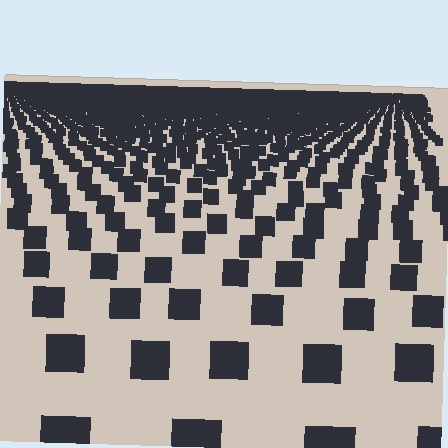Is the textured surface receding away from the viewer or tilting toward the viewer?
The surface is receding away from the viewer. Texture elements get smaller and denser toward the top.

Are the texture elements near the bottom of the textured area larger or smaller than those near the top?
Larger. Near the bottom, elements are closer to the viewer and appear at a bigger on-screen size.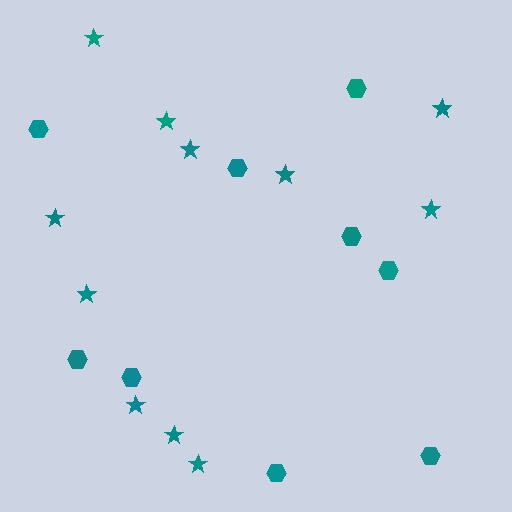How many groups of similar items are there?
There are 2 groups: one group of hexagons (9) and one group of stars (11).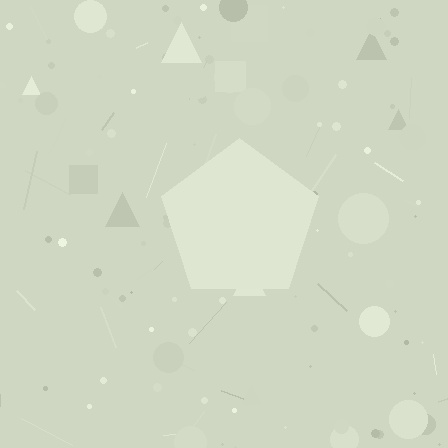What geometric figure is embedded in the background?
A pentagon is embedded in the background.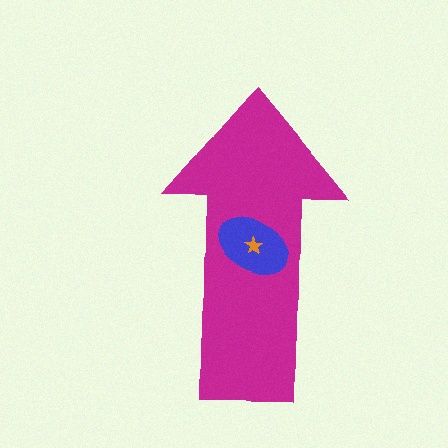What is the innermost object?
The orange star.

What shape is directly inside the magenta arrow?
The blue ellipse.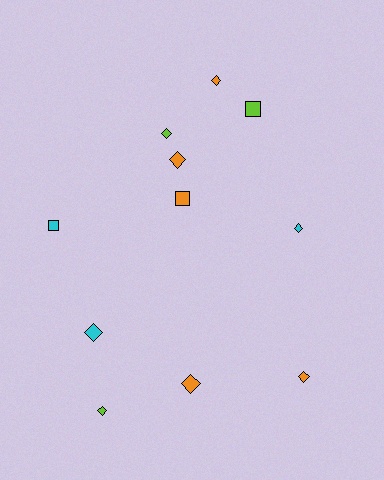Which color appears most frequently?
Orange, with 5 objects.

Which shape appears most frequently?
Diamond, with 8 objects.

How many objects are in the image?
There are 11 objects.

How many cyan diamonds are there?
There are 2 cyan diamonds.